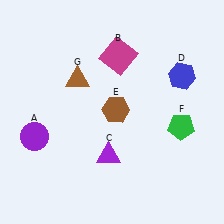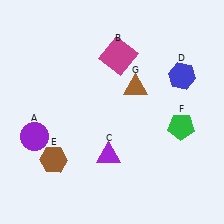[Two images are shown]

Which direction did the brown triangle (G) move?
The brown triangle (G) moved right.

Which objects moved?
The objects that moved are: the brown hexagon (E), the brown triangle (G).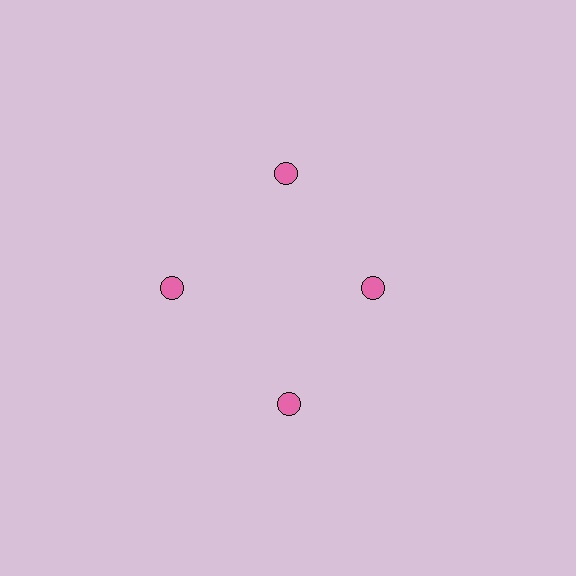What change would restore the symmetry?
The symmetry would be restored by moving it outward, back onto the ring so that all 4 circles sit at equal angles and equal distance from the center.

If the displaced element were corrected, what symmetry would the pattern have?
It would have 4-fold rotational symmetry — the pattern would map onto itself every 90 degrees.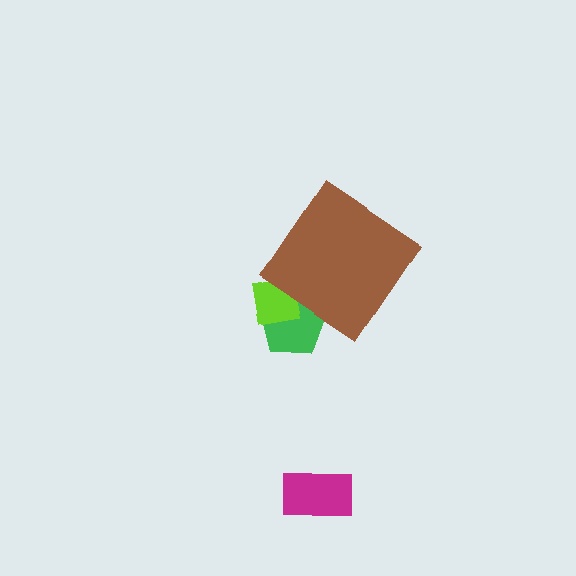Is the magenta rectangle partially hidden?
No, the magenta rectangle is fully visible.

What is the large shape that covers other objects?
A brown diamond.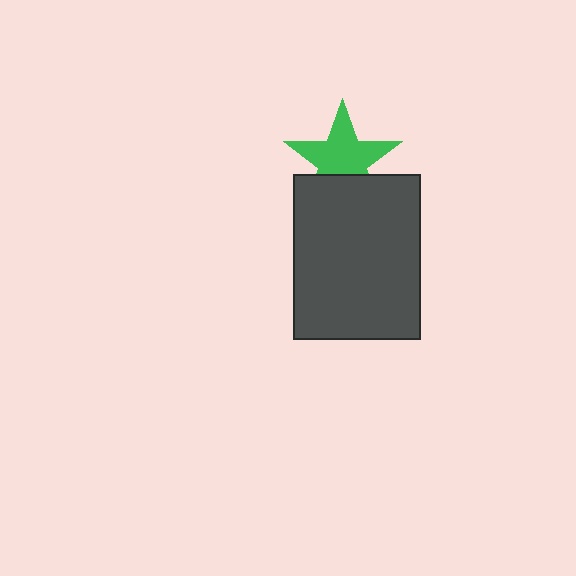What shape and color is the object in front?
The object in front is a dark gray rectangle.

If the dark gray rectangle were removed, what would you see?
You would see the complete green star.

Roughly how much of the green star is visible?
Most of it is visible (roughly 68%).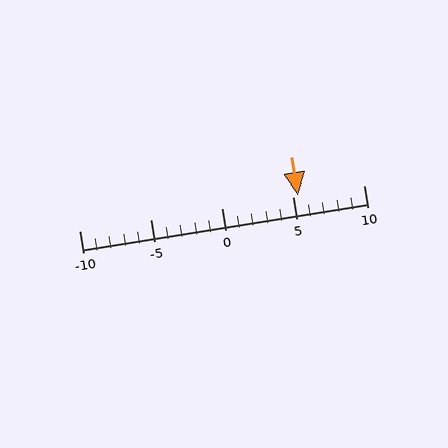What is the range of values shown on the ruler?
The ruler shows values from -10 to 10.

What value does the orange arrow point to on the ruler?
The orange arrow points to approximately 5.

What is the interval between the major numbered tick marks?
The major tick marks are spaced 5 units apart.